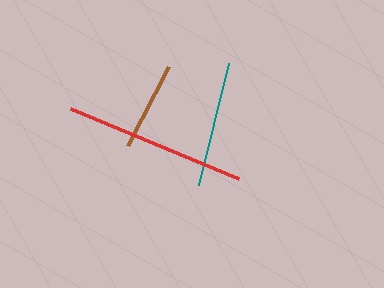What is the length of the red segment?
The red segment is approximately 182 pixels long.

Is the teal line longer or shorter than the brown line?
The teal line is longer than the brown line.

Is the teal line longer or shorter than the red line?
The red line is longer than the teal line.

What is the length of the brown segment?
The brown segment is approximately 89 pixels long.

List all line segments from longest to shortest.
From longest to shortest: red, teal, brown.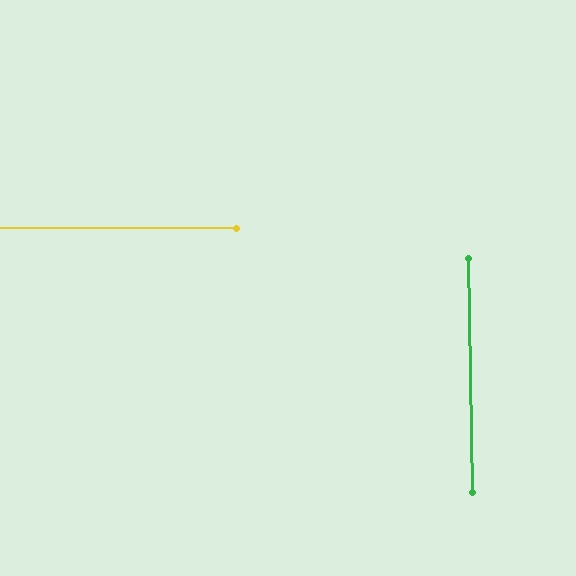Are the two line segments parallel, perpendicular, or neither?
Perpendicular — they meet at approximately 89°.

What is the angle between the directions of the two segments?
Approximately 89 degrees.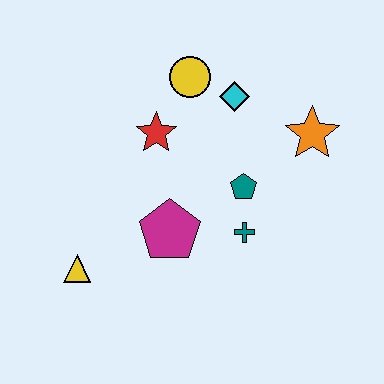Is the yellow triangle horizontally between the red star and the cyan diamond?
No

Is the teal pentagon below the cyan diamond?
Yes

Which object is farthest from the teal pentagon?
The yellow triangle is farthest from the teal pentagon.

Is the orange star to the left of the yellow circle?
No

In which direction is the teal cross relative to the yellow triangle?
The teal cross is to the right of the yellow triangle.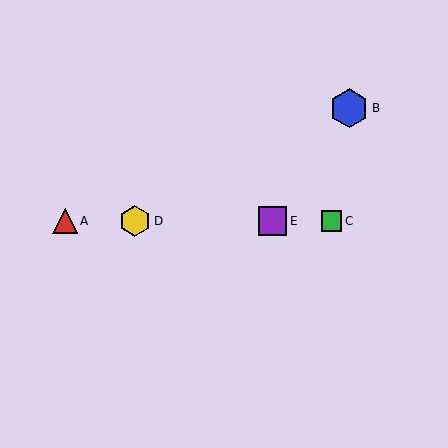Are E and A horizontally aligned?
Yes, both are at y≈221.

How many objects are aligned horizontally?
4 objects (A, C, D, E) are aligned horizontally.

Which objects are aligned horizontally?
Objects A, C, D, E are aligned horizontally.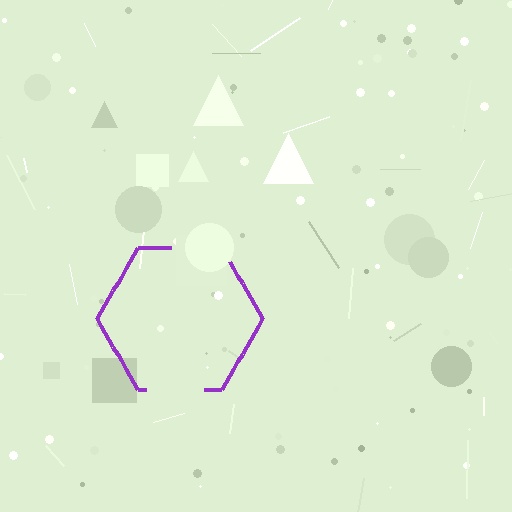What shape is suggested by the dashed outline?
The dashed outline suggests a hexagon.